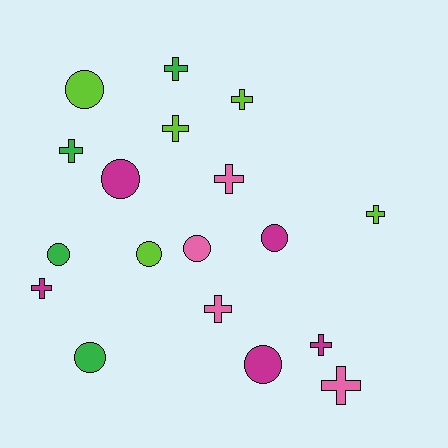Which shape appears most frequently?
Cross, with 10 objects.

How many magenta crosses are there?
There are 2 magenta crosses.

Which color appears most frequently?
Magenta, with 5 objects.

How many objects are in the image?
There are 18 objects.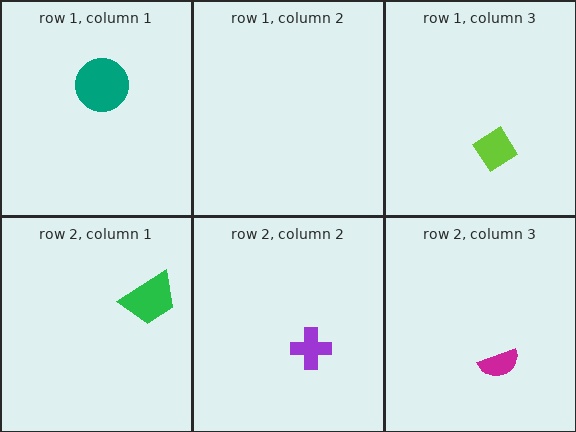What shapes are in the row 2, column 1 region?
The green trapezoid.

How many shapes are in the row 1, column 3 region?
1.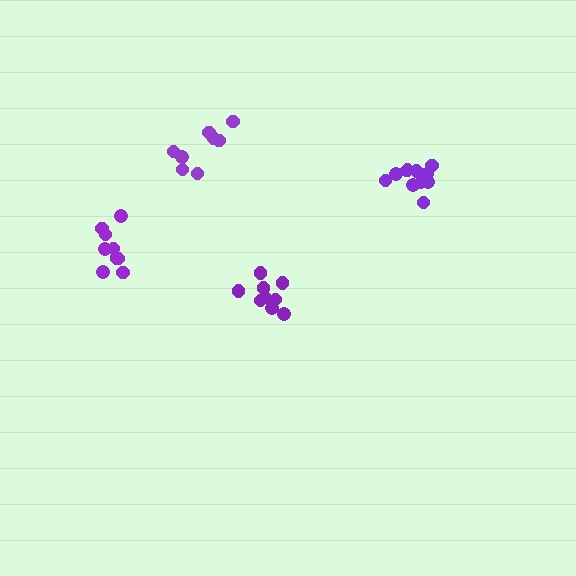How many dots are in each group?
Group 1: 9 dots, Group 2: 10 dots, Group 3: 11 dots, Group 4: 8 dots (38 total).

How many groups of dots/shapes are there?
There are 4 groups.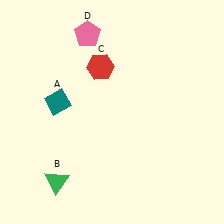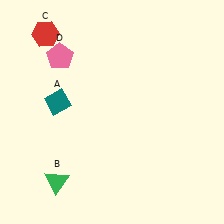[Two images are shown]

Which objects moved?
The objects that moved are: the red hexagon (C), the pink pentagon (D).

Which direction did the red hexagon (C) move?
The red hexagon (C) moved left.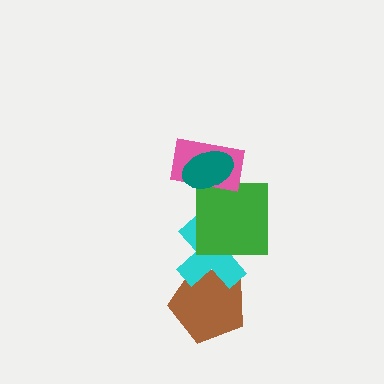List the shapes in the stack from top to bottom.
From top to bottom: the teal ellipse, the pink rectangle, the green square, the cyan cross, the brown pentagon.